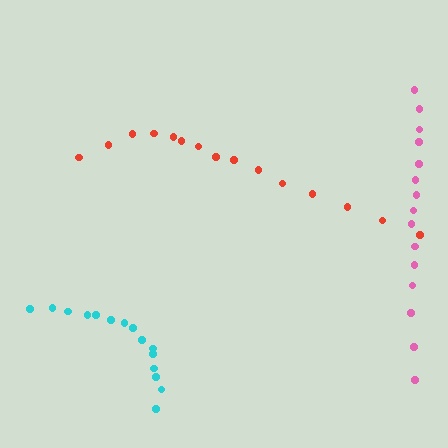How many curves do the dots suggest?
There are 3 distinct paths.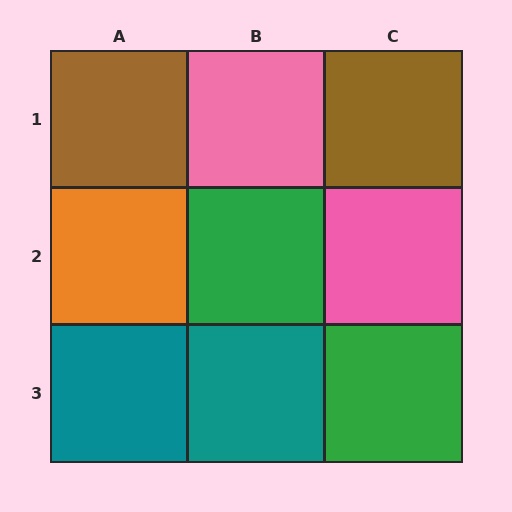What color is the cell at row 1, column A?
Brown.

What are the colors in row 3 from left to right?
Teal, teal, green.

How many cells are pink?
2 cells are pink.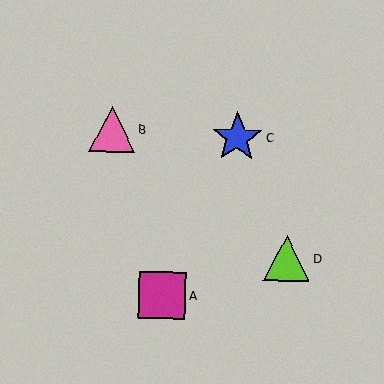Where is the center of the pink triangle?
The center of the pink triangle is at (112, 129).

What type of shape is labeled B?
Shape B is a pink triangle.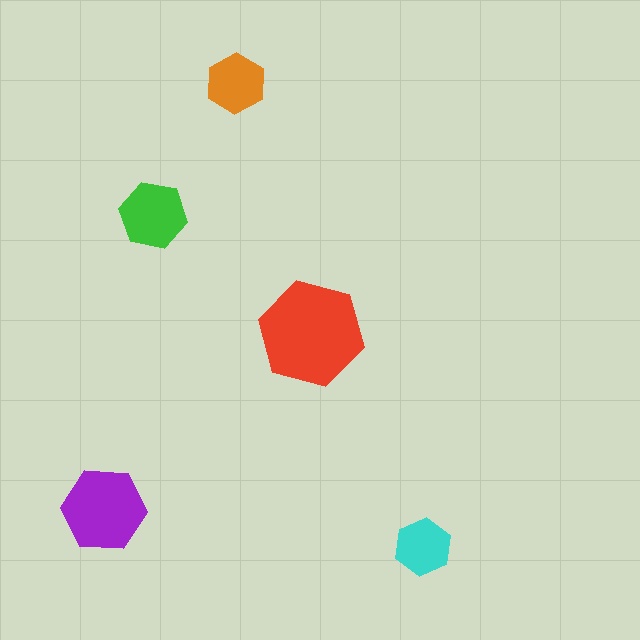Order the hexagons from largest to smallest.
the red one, the purple one, the green one, the orange one, the cyan one.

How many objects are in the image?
There are 5 objects in the image.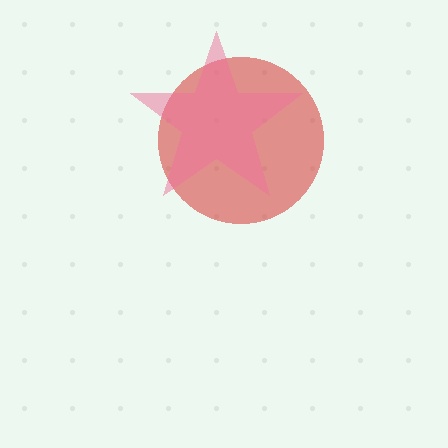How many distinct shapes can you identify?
There are 2 distinct shapes: a red circle, a pink star.